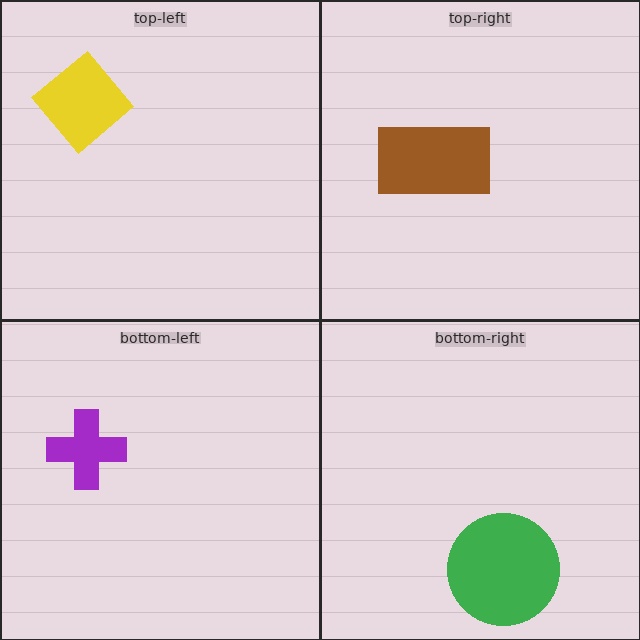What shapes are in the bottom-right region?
The green circle.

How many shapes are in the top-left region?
1.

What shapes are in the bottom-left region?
The purple cross.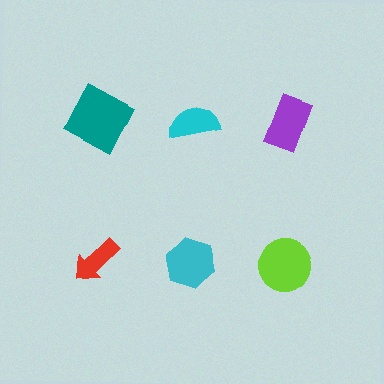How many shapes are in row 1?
3 shapes.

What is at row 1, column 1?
A teal square.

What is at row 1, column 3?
A purple rectangle.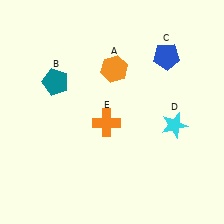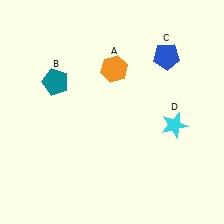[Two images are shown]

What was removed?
The orange cross (E) was removed in Image 2.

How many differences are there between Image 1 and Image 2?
There is 1 difference between the two images.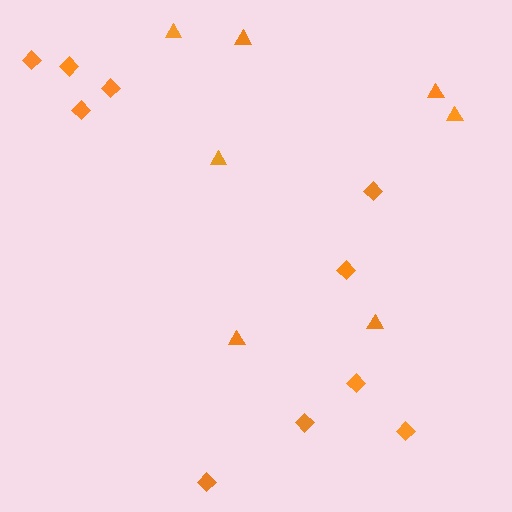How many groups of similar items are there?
There are 2 groups: one group of diamonds (10) and one group of triangles (7).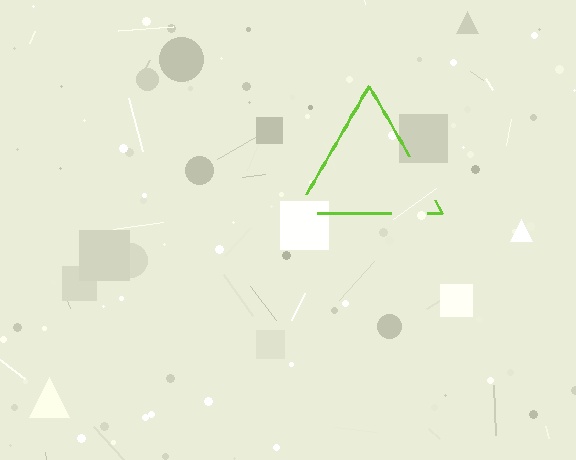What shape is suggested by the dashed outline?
The dashed outline suggests a triangle.